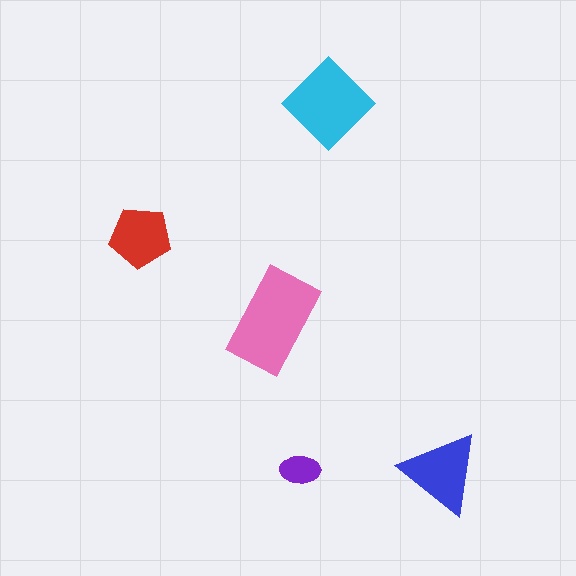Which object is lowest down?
The blue triangle is bottommost.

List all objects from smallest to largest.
The purple ellipse, the red pentagon, the blue triangle, the cyan diamond, the pink rectangle.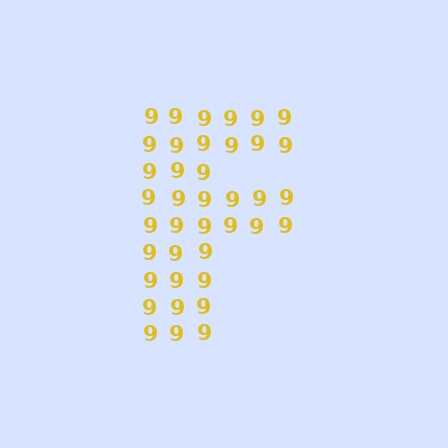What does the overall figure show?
The overall figure shows the letter F.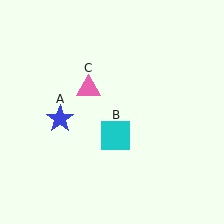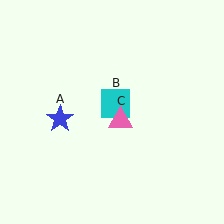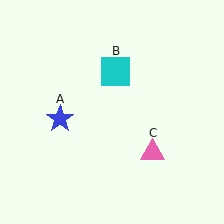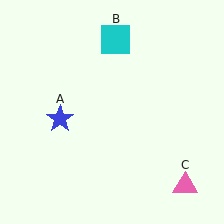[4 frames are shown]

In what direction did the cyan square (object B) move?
The cyan square (object B) moved up.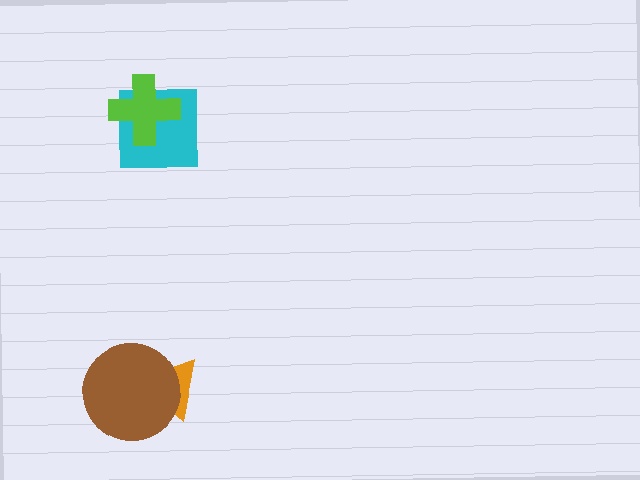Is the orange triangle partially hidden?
Yes, it is partially covered by another shape.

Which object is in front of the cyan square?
The lime cross is in front of the cyan square.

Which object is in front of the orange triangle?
The brown circle is in front of the orange triangle.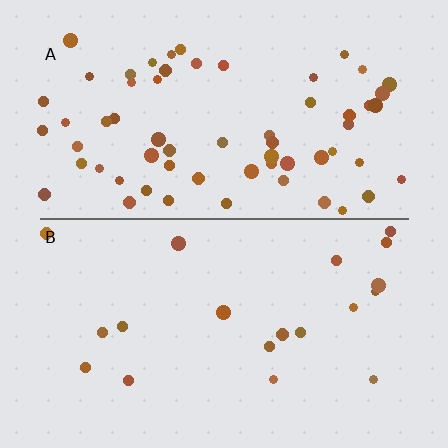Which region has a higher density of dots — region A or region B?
A (the top).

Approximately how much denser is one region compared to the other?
Approximately 3.3× — region A over region B.